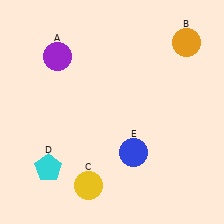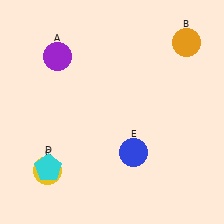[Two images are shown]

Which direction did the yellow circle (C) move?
The yellow circle (C) moved left.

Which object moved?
The yellow circle (C) moved left.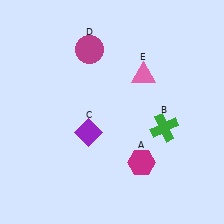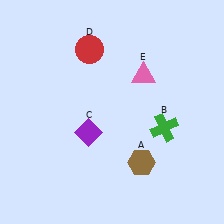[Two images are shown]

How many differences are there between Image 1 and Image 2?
There are 2 differences between the two images.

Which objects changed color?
A changed from magenta to brown. D changed from magenta to red.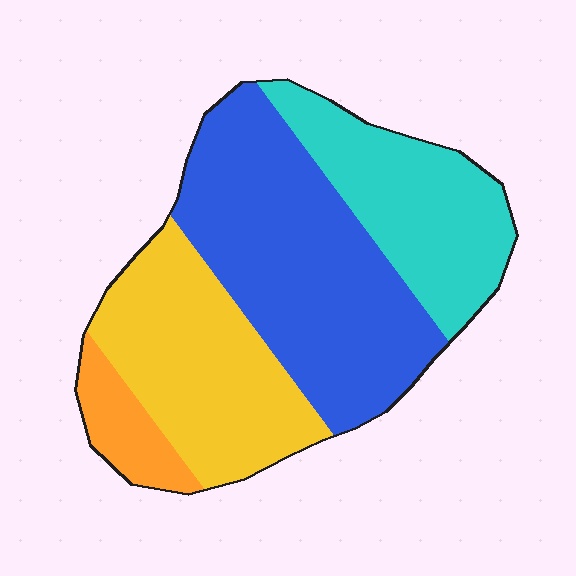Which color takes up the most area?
Blue, at roughly 40%.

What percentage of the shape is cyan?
Cyan covers 24% of the shape.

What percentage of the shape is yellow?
Yellow covers roughly 30% of the shape.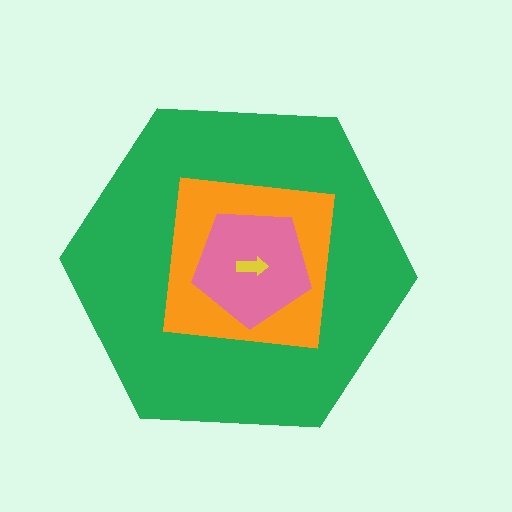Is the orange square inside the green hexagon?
Yes.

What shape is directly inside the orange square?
The pink pentagon.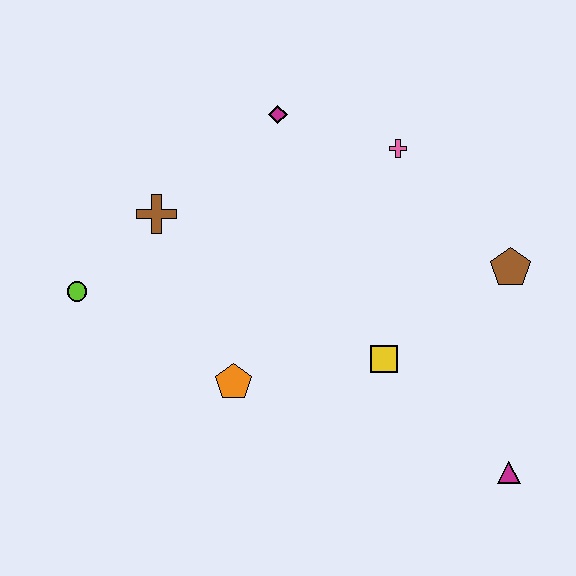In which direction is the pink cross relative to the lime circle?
The pink cross is to the right of the lime circle.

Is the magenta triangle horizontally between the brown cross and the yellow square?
No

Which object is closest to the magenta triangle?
The yellow square is closest to the magenta triangle.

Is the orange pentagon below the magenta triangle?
No